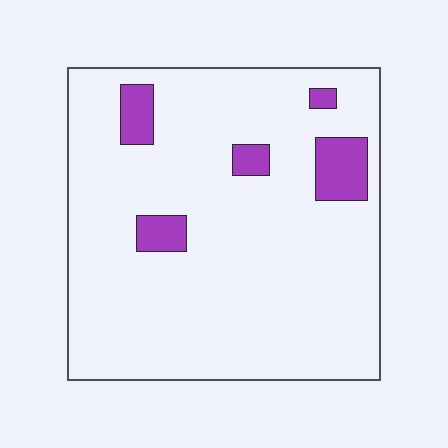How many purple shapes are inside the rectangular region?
5.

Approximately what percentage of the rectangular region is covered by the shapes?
Approximately 10%.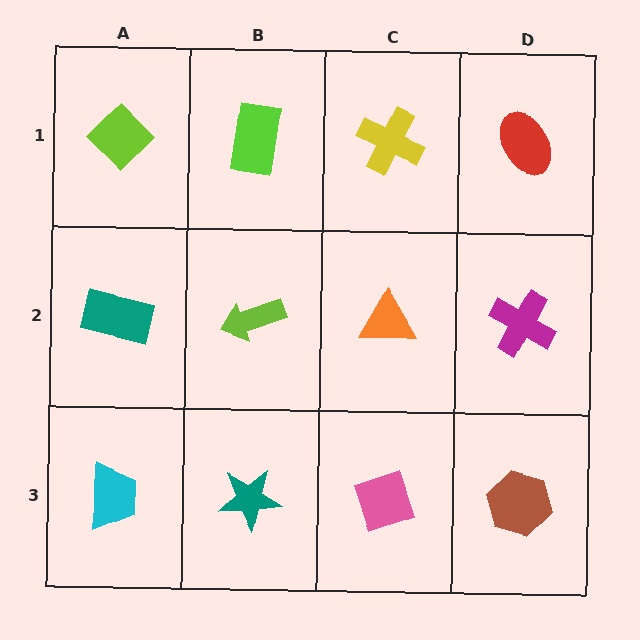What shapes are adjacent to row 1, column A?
A teal rectangle (row 2, column A), a lime rectangle (row 1, column B).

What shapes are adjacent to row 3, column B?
A lime arrow (row 2, column B), a cyan trapezoid (row 3, column A), a pink diamond (row 3, column C).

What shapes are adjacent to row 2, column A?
A lime diamond (row 1, column A), a cyan trapezoid (row 3, column A), a lime arrow (row 2, column B).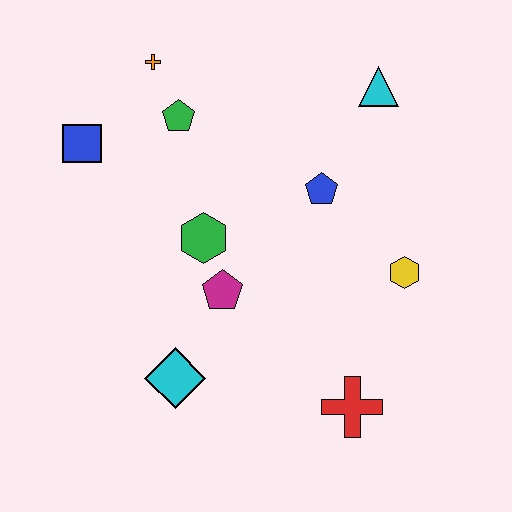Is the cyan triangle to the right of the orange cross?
Yes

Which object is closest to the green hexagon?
The magenta pentagon is closest to the green hexagon.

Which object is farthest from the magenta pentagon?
The cyan triangle is farthest from the magenta pentagon.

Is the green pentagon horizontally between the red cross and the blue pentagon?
No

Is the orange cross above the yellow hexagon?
Yes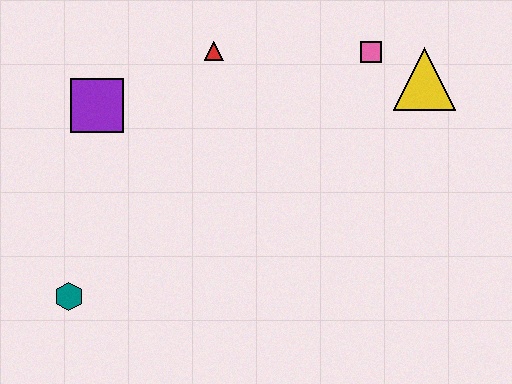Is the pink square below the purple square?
No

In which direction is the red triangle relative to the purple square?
The red triangle is to the right of the purple square.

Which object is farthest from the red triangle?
The teal hexagon is farthest from the red triangle.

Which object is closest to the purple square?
The red triangle is closest to the purple square.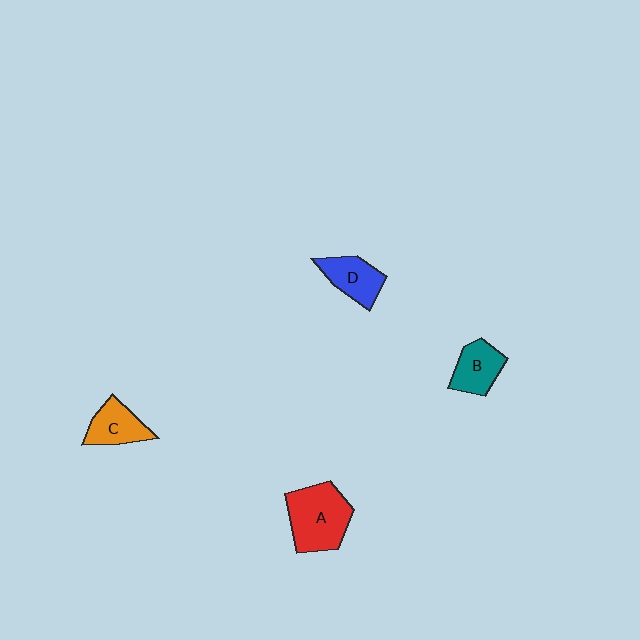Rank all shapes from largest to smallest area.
From largest to smallest: A (red), D (blue), B (teal), C (orange).